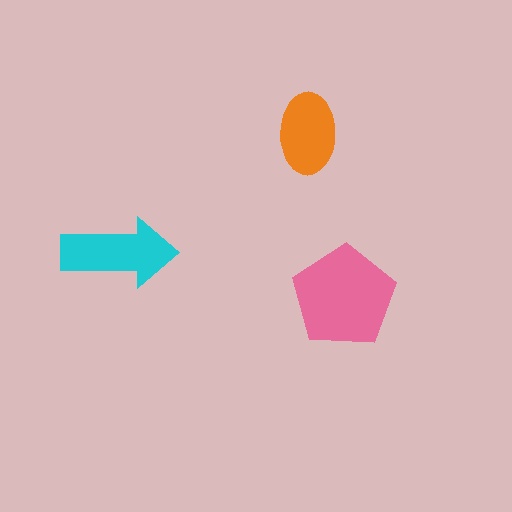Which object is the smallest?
The orange ellipse.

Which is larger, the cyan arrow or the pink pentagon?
The pink pentagon.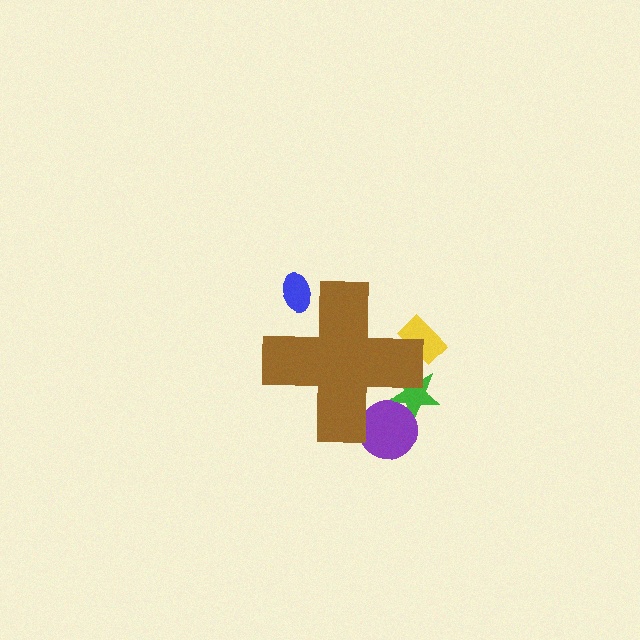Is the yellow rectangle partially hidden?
Yes, the yellow rectangle is partially hidden behind the brown cross.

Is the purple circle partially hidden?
Yes, the purple circle is partially hidden behind the brown cross.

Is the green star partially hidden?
Yes, the green star is partially hidden behind the brown cross.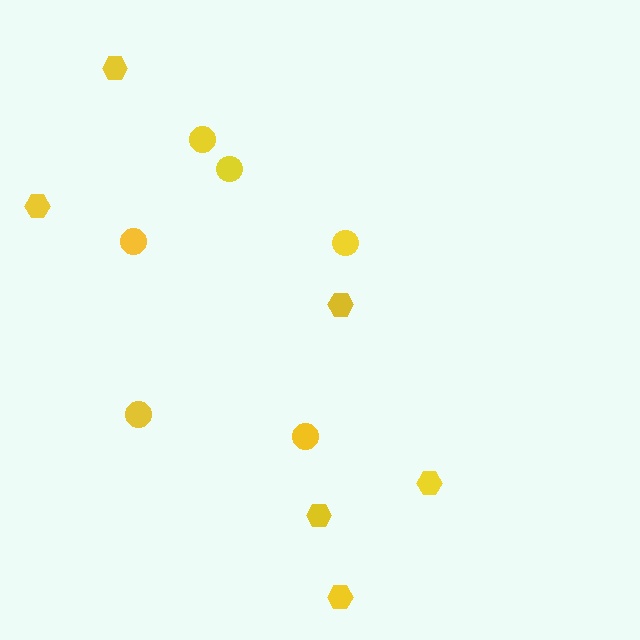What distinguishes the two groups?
There are 2 groups: one group of circles (6) and one group of hexagons (6).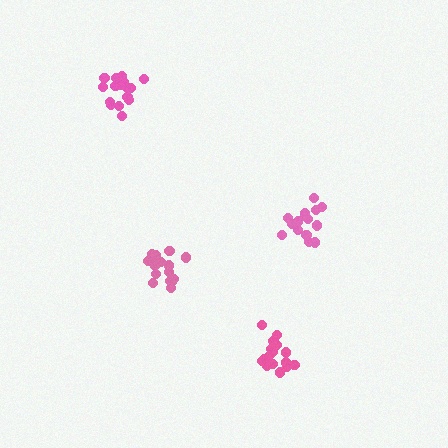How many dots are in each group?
Group 1: 18 dots, Group 2: 20 dots, Group 3: 15 dots, Group 4: 17 dots (70 total).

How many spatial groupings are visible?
There are 4 spatial groupings.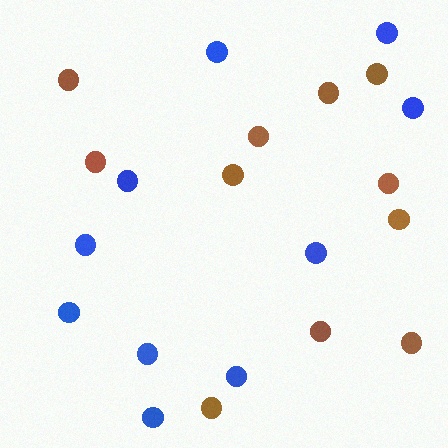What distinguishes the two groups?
There are 2 groups: one group of blue circles (10) and one group of brown circles (11).